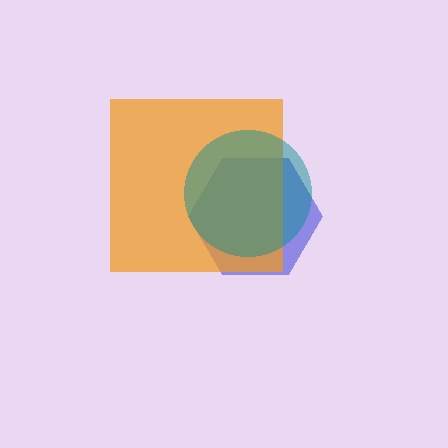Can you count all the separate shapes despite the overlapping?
Yes, there are 3 separate shapes.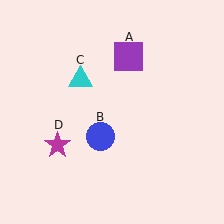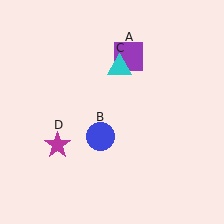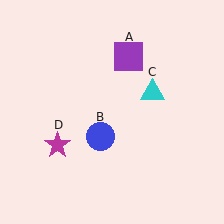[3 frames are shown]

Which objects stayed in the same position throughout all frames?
Purple square (object A) and blue circle (object B) and magenta star (object D) remained stationary.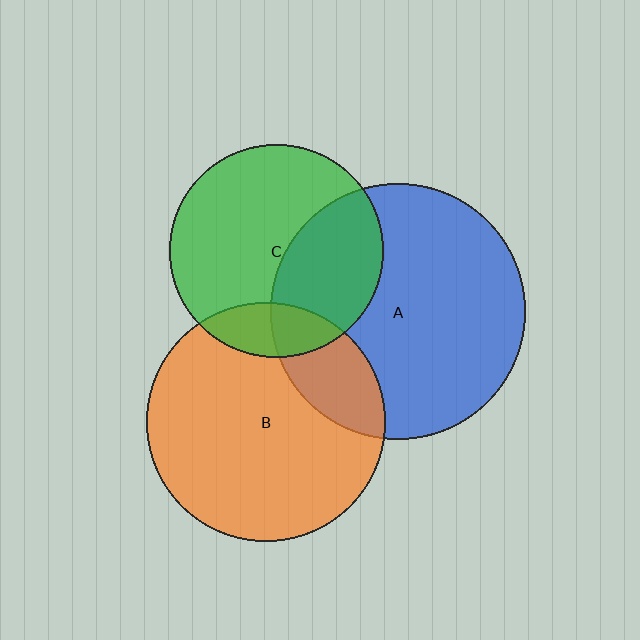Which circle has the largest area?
Circle A (blue).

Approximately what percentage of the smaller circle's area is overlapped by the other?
Approximately 20%.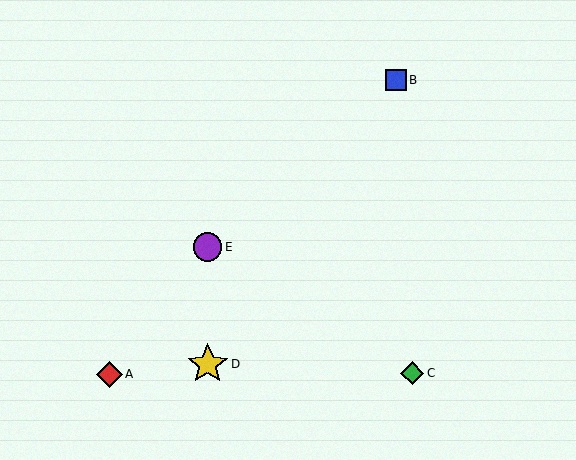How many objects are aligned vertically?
2 objects (D, E) are aligned vertically.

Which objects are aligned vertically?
Objects D, E are aligned vertically.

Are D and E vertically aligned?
Yes, both are at x≈208.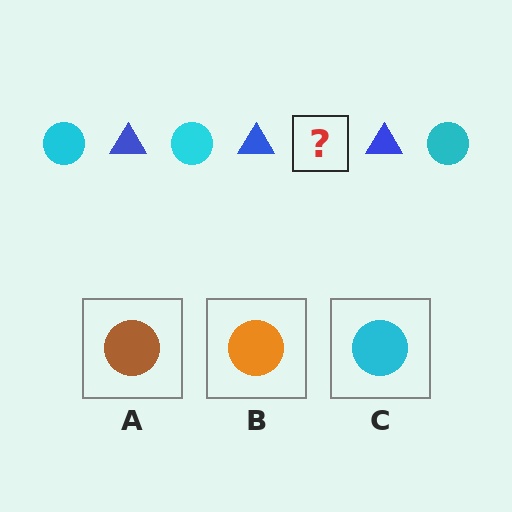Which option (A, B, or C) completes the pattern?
C.